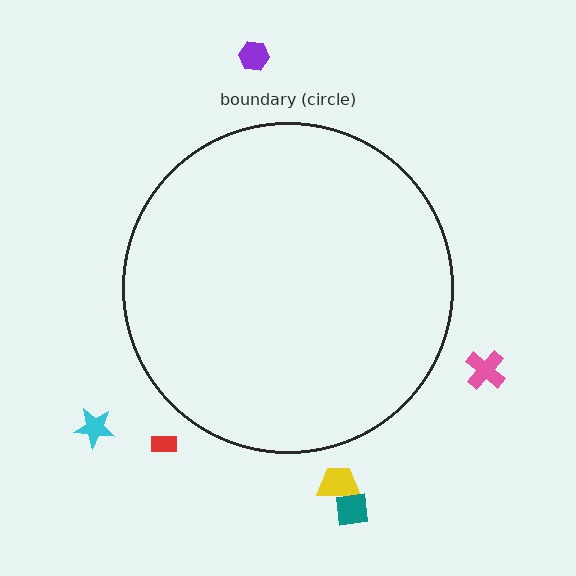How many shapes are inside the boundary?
0 inside, 6 outside.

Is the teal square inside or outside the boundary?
Outside.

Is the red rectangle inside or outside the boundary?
Outside.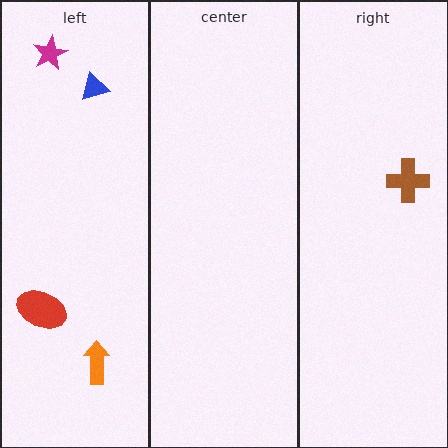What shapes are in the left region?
The orange arrow, the blue triangle, the red ellipse, the magenta star.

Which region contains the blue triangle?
The left region.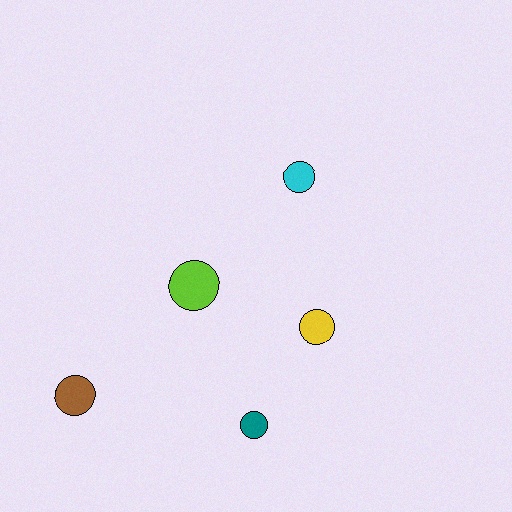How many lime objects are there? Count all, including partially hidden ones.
There is 1 lime object.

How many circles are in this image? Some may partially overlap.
There are 5 circles.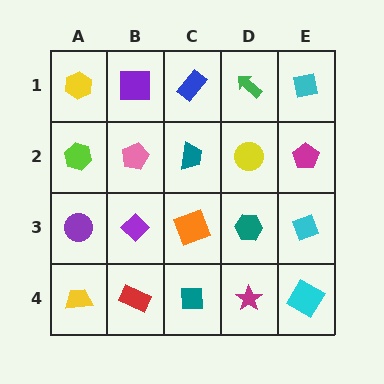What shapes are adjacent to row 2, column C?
A blue rectangle (row 1, column C), an orange square (row 3, column C), a pink pentagon (row 2, column B), a yellow circle (row 2, column D).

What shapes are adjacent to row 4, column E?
A cyan diamond (row 3, column E), a magenta star (row 4, column D).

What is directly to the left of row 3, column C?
A purple diamond.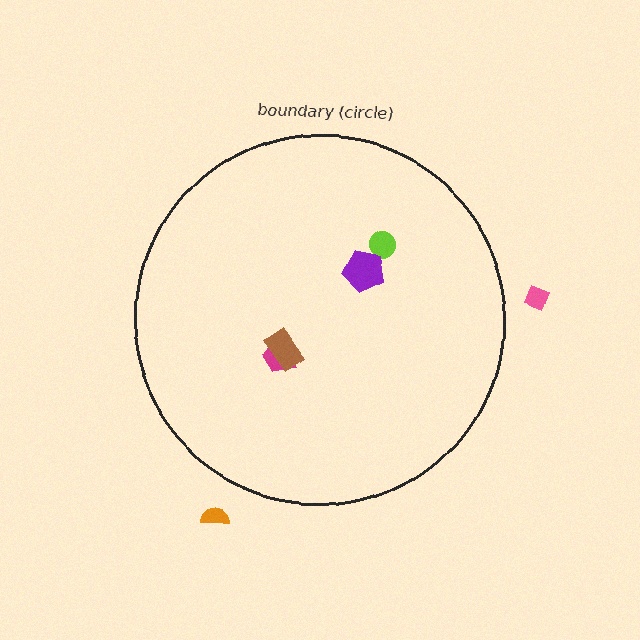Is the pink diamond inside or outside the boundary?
Outside.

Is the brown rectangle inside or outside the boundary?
Inside.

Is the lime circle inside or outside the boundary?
Inside.